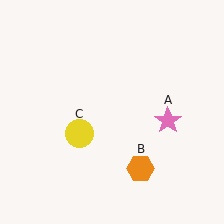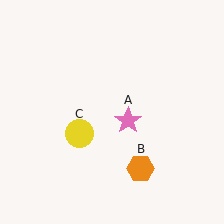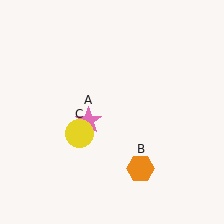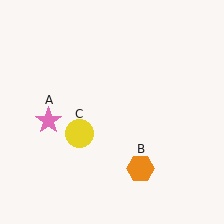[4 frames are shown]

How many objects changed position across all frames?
1 object changed position: pink star (object A).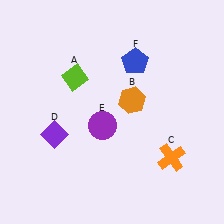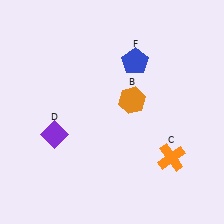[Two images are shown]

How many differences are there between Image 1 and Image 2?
There are 2 differences between the two images.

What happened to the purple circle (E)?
The purple circle (E) was removed in Image 2. It was in the bottom-left area of Image 1.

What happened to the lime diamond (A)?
The lime diamond (A) was removed in Image 2. It was in the top-left area of Image 1.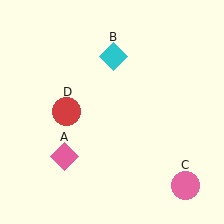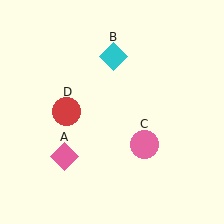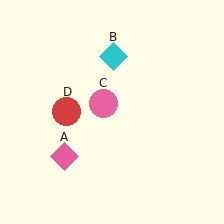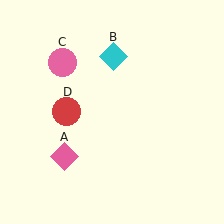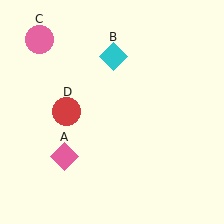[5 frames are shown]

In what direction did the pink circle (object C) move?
The pink circle (object C) moved up and to the left.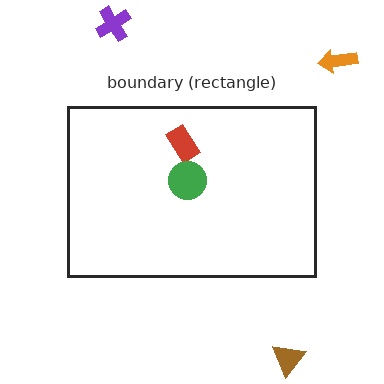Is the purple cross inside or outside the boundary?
Outside.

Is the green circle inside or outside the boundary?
Inside.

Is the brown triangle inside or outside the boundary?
Outside.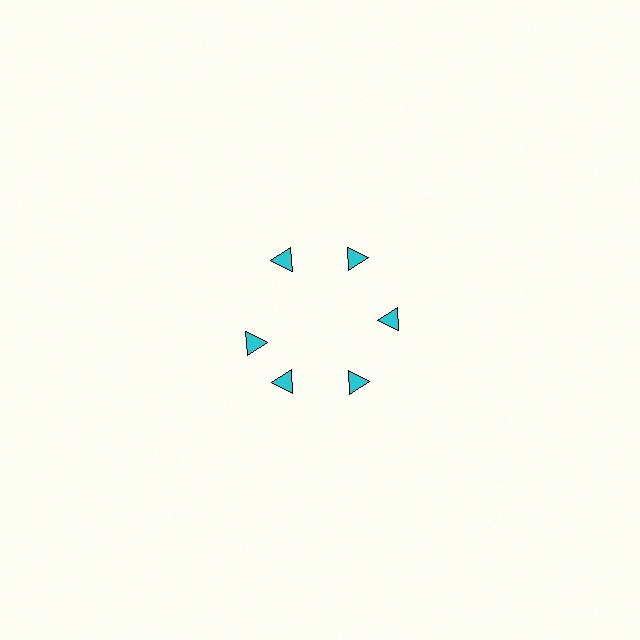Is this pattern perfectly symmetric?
No. The 6 cyan triangles are arranged in a ring, but one element near the 9 o'clock position is rotated out of alignment along the ring, breaking the 6-fold rotational symmetry.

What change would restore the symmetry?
The symmetry would be restored by rotating it back into even spacing with its neighbors so that all 6 triangles sit at equal angles and equal distance from the center.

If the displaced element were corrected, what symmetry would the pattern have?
It would have 6-fold rotational symmetry — the pattern would map onto itself every 60 degrees.